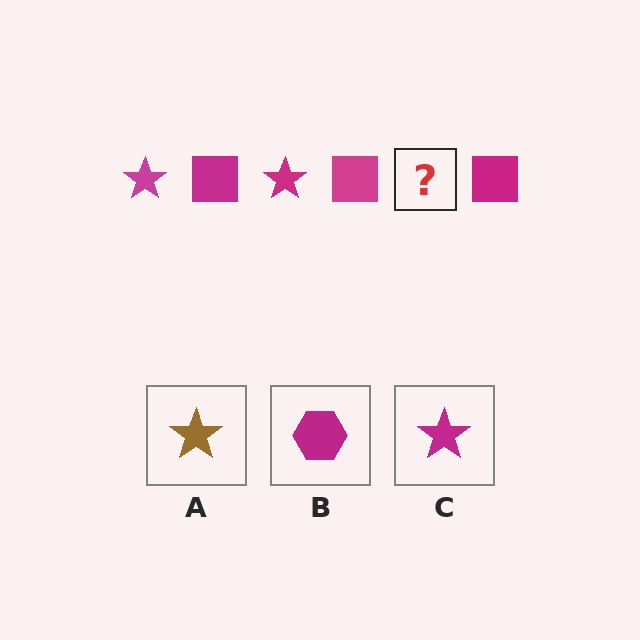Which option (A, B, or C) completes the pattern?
C.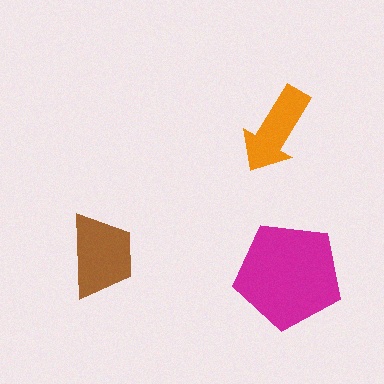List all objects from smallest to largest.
The orange arrow, the brown trapezoid, the magenta pentagon.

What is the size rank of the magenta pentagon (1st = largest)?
1st.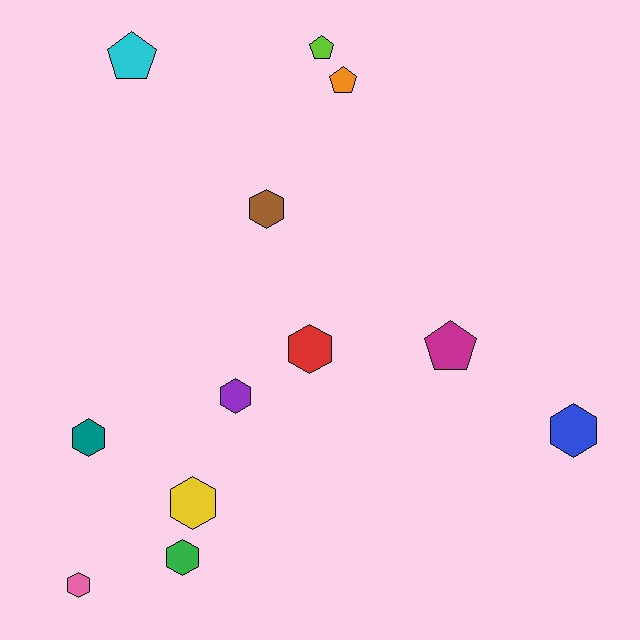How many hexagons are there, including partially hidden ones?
There are 8 hexagons.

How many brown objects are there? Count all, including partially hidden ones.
There is 1 brown object.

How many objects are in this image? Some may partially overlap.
There are 12 objects.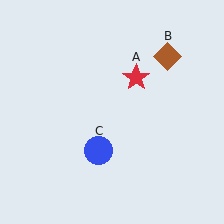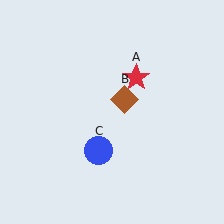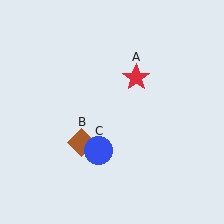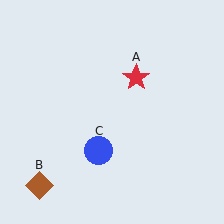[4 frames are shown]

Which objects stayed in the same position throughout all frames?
Red star (object A) and blue circle (object C) remained stationary.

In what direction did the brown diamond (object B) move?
The brown diamond (object B) moved down and to the left.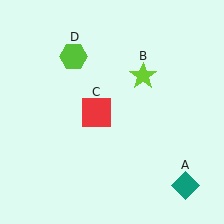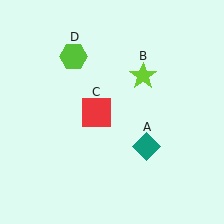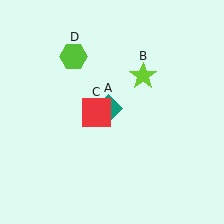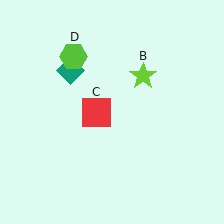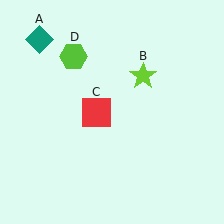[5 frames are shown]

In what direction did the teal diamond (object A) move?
The teal diamond (object A) moved up and to the left.